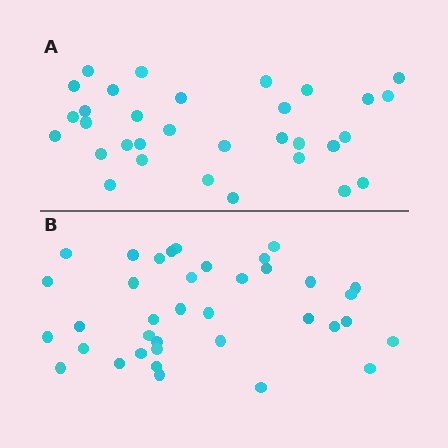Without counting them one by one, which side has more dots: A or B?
Region B (the bottom region) has more dots.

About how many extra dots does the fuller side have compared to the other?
Region B has about 5 more dots than region A.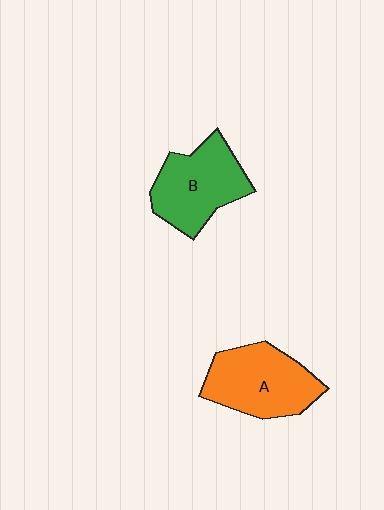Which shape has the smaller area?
Shape B (green).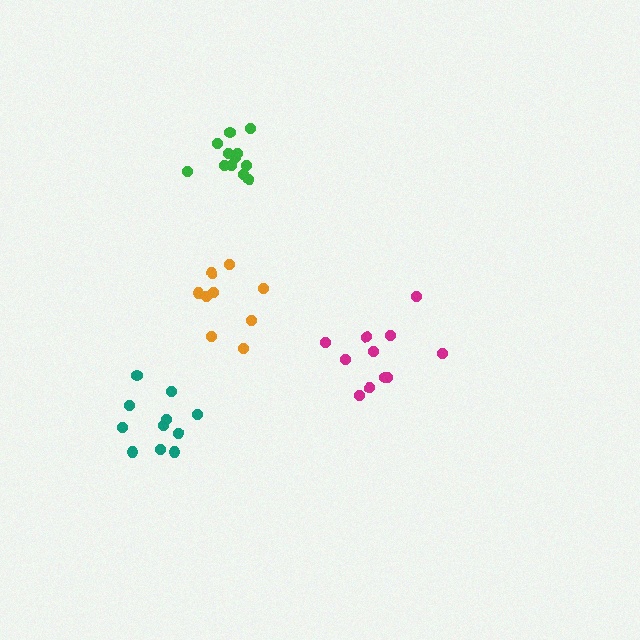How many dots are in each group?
Group 1: 12 dots, Group 2: 11 dots, Group 3: 9 dots, Group 4: 11 dots (43 total).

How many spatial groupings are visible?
There are 4 spatial groupings.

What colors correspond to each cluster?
The clusters are colored: green, magenta, orange, teal.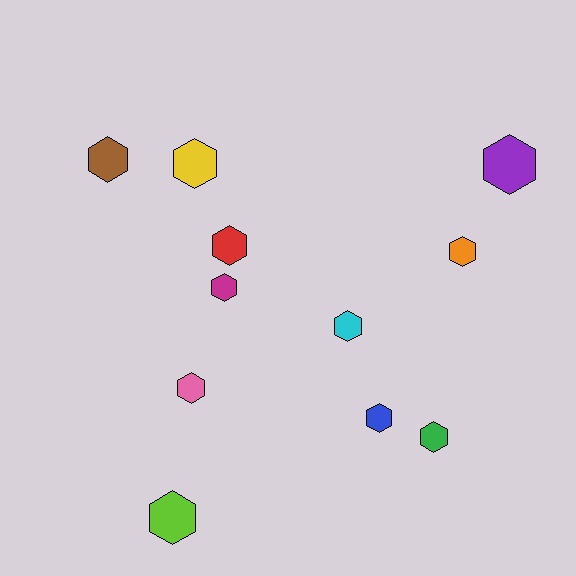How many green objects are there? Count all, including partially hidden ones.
There is 1 green object.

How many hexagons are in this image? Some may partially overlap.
There are 11 hexagons.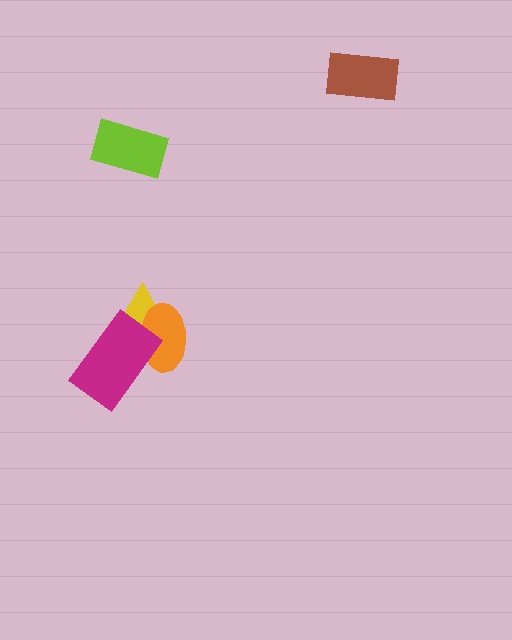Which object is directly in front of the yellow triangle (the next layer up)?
The orange ellipse is directly in front of the yellow triangle.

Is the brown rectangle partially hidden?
No, no other shape covers it.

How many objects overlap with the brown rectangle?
0 objects overlap with the brown rectangle.